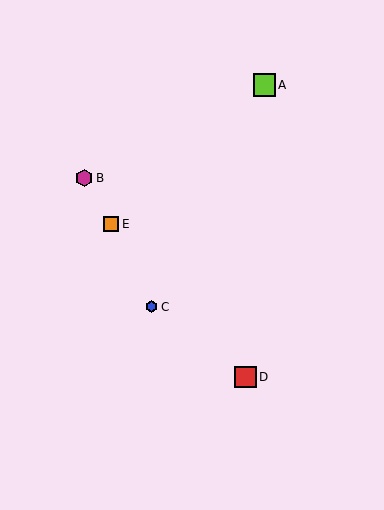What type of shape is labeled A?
Shape A is a lime square.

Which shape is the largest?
The lime square (labeled A) is the largest.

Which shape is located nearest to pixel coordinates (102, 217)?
The orange square (labeled E) at (111, 224) is nearest to that location.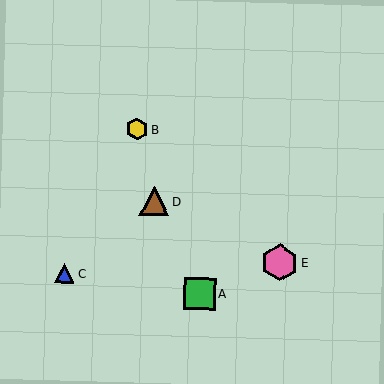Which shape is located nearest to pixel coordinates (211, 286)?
The green square (labeled A) at (200, 294) is nearest to that location.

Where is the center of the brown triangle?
The center of the brown triangle is at (154, 201).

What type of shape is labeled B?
Shape B is a yellow hexagon.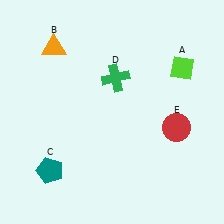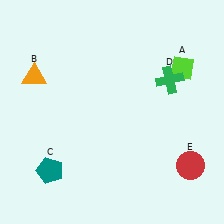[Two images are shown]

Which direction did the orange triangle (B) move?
The orange triangle (B) moved down.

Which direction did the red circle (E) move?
The red circle (E) moved down.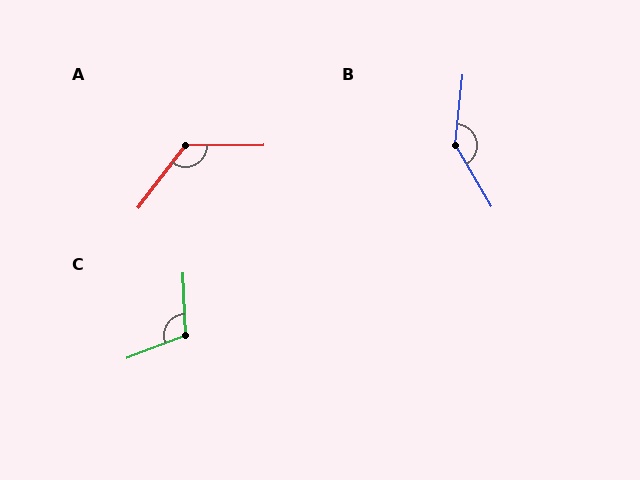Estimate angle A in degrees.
Approximately 128 degrees.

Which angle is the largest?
B, at approximately 143 degrees.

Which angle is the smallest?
C, at approximately 109 degrees.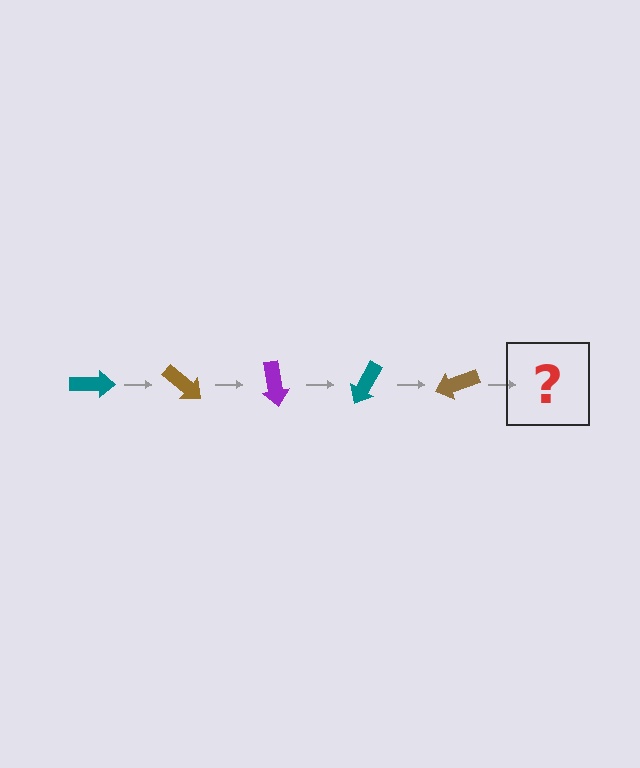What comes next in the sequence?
The next element should be a purple arrow, rotated 200 degrees from the start.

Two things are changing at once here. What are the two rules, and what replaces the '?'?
The two rules are that it rotates 40 degrees each step and the color cycles through teal, brown, and purple. The '?' should be a purple arrow, rotated 200 degrees from the start.